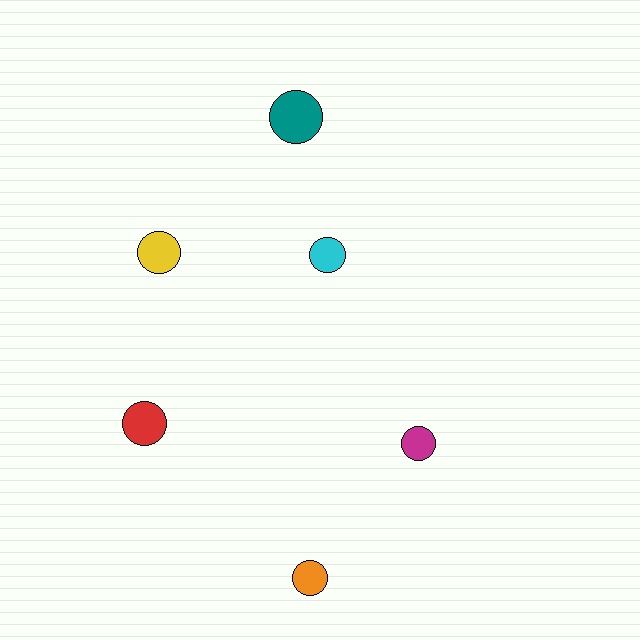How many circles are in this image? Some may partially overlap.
There are 6 circles.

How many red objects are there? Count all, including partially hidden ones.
There is 1 red object.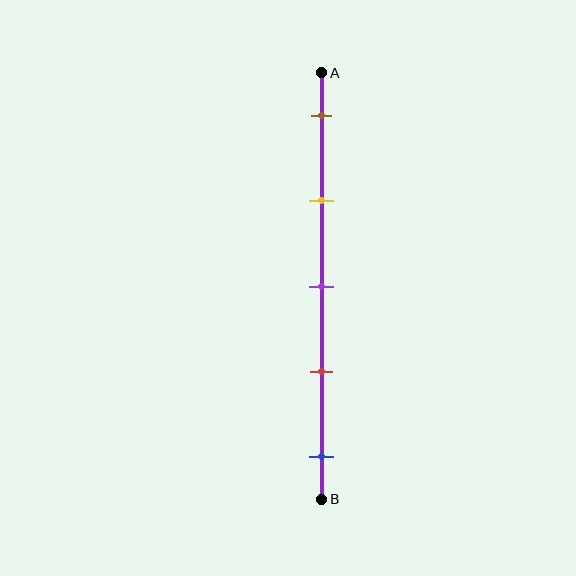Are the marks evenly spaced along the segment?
Yes, the marks are approximately evenly spaced.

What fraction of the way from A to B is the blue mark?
The blue mark is approximately 90% (0.9) of the way from A to B.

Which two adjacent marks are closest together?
The purple and red marks are the closest adjacent pair.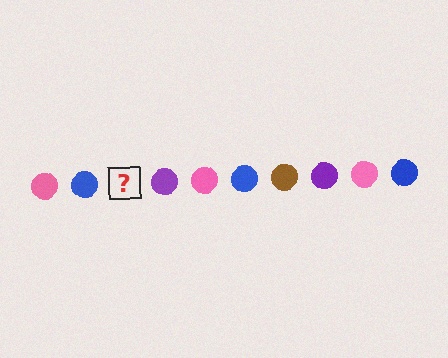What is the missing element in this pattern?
The missing element is a brown circle.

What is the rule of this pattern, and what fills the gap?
The rule is that the pattern cycles through pink, blue, brown, purple circles. The gap should be filled with a brown circle.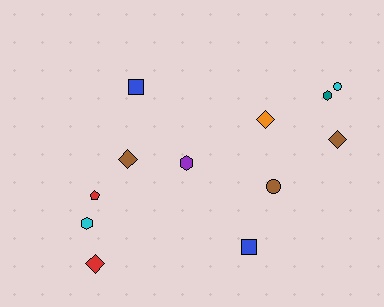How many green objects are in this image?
There are no green objects.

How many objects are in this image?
There are 12 objects.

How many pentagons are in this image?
There is 1 pentagon.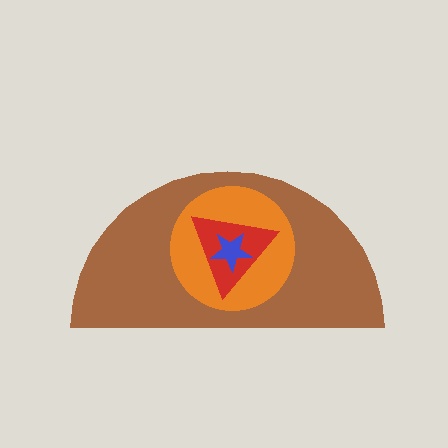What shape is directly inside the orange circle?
The red triangle.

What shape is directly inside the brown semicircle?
The orange circle.